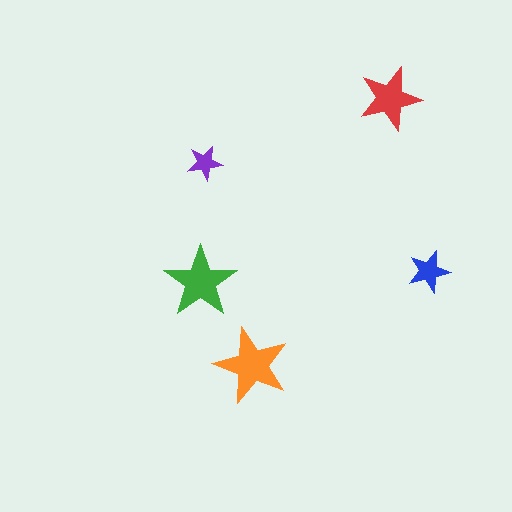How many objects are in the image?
There are 5 objects in the image.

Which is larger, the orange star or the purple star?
The orange one.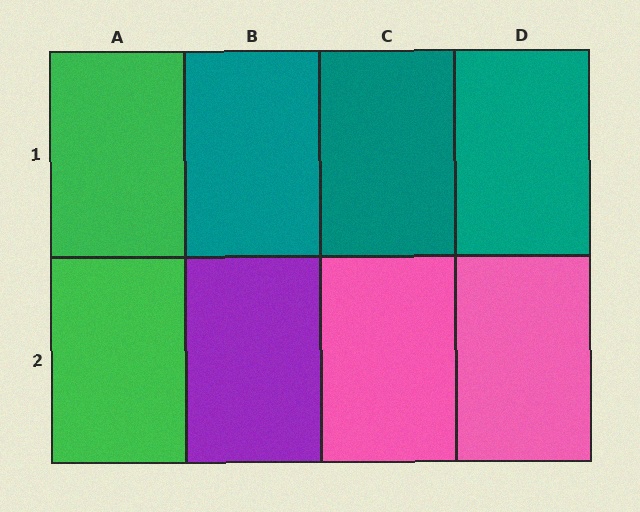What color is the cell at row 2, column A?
Green.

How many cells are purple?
1 cell is purple.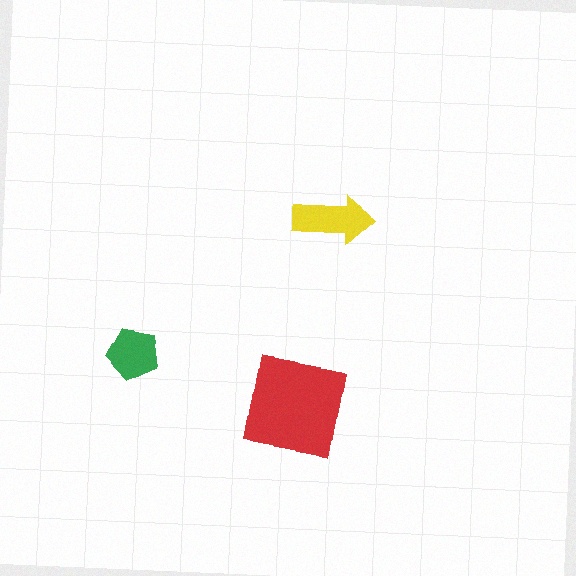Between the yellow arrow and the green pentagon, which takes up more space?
The yellow arrow.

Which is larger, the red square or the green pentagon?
The red square.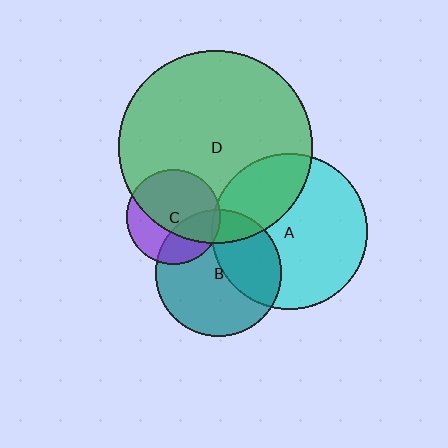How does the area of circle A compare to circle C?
Approximately 2.7 times.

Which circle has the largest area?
Circle D (green).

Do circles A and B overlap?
Yes.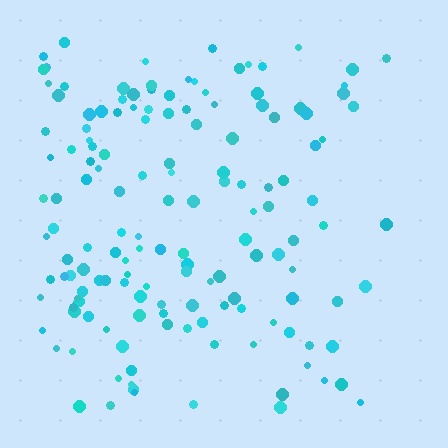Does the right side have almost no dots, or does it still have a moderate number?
Still a moderate number, just noticeably fewer than the left.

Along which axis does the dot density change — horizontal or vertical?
Horizontal.